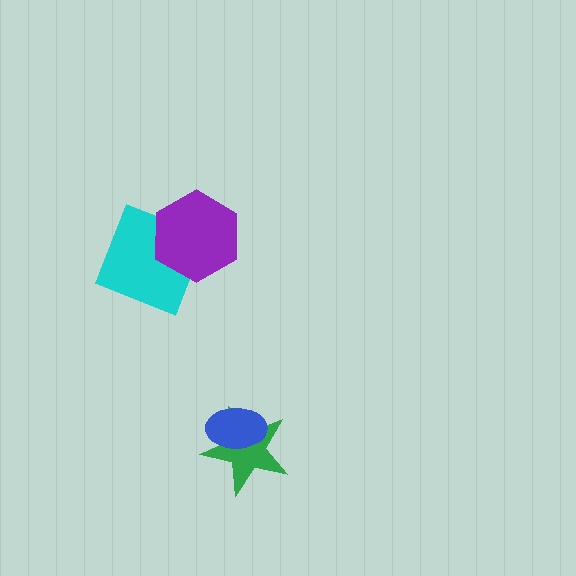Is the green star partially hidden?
Yes, it is partially covered by another shape.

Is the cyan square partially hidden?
Yes, it is partially covered by another shape.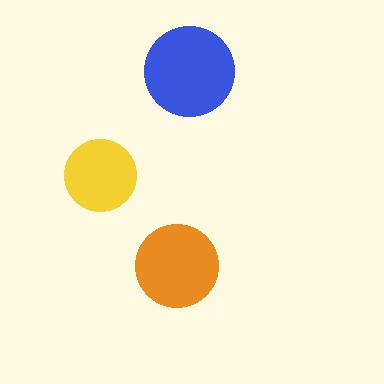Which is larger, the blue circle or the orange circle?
The blue one.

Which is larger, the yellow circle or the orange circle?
The orange one.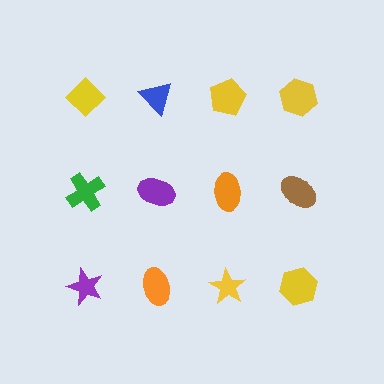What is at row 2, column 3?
An orange ellipse.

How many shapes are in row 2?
4 shapes.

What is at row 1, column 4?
A yellow hexagon.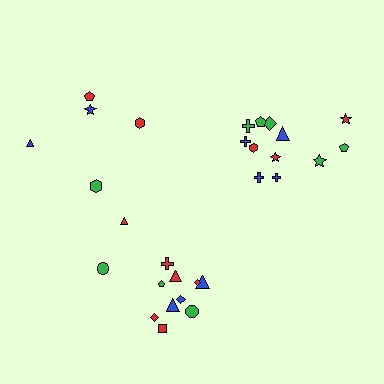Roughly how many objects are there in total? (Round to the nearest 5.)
Roughly 30 objects in total.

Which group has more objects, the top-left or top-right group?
The top-right group.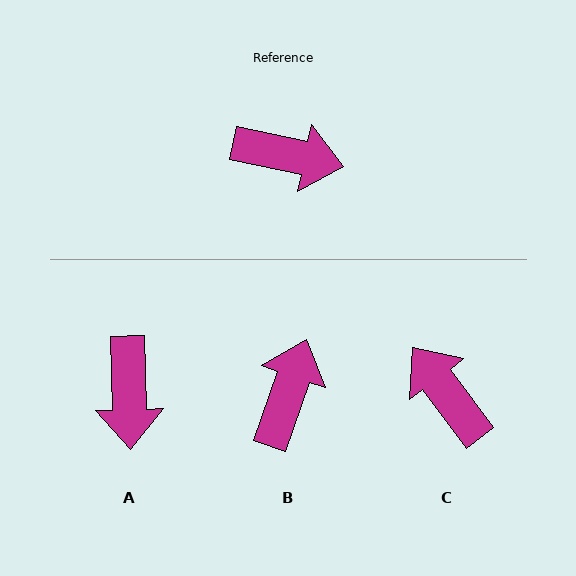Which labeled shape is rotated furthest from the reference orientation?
C, about 138 degrees away.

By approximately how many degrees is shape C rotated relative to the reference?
Approximately 138 degrees counter-clockwise.